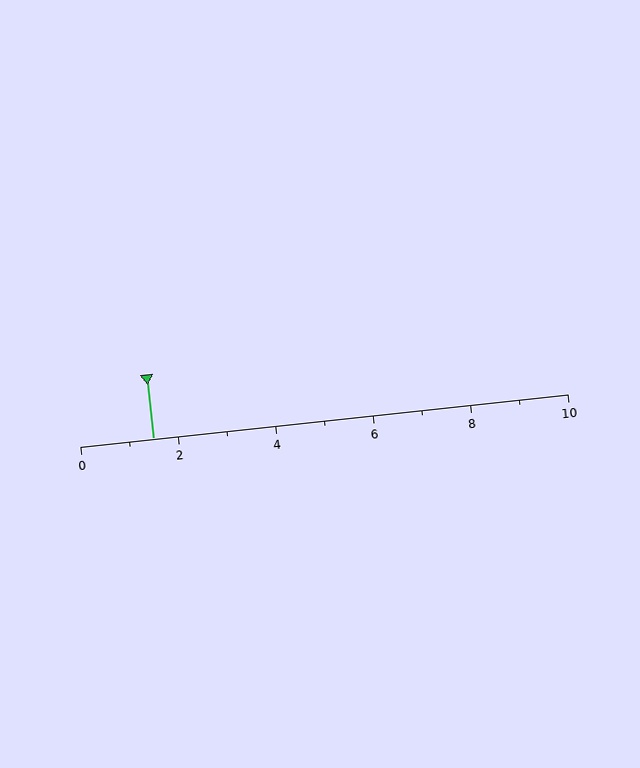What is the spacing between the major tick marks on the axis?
The major ticks are spaced 2 apart.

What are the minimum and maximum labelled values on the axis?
The axis runs from 0 to 10.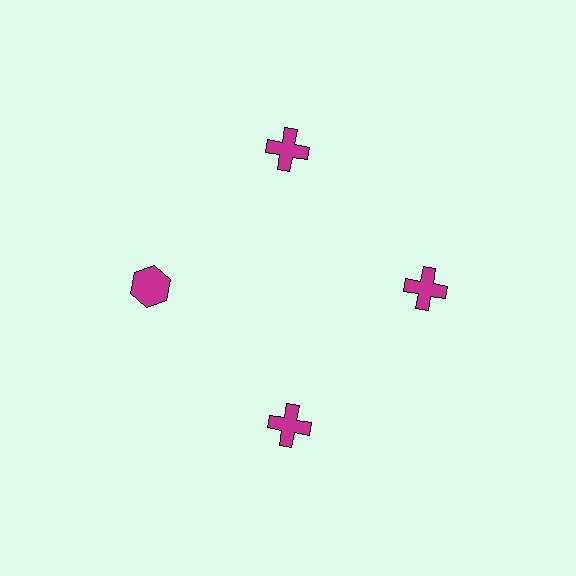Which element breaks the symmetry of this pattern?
The magenta hexagon at roughly the 9 o'clock position breaks the symmetry. All other shapes are magenta crosses.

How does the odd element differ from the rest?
It has a different shape: hexagon instead of cross.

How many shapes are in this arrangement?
There are 4 shapes arranged in a ring pattern.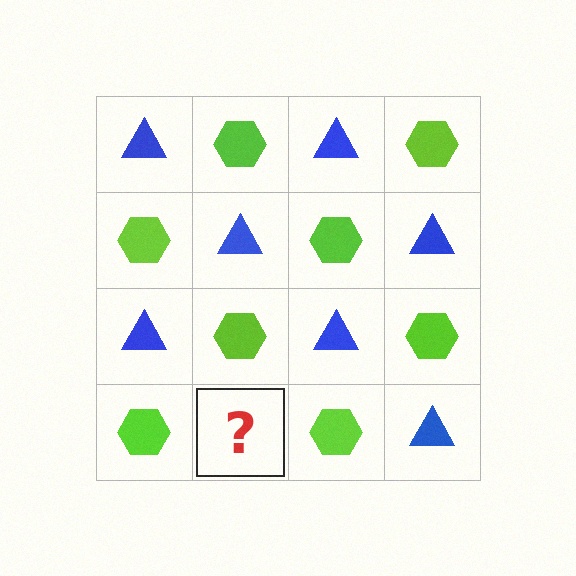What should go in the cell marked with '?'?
The missing cell should contain a blue triangle.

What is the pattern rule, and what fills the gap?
The rule is that it alternates blue triangle and lime hexagon in a checkerboard pattern. The gap should be filled with a blue triangle.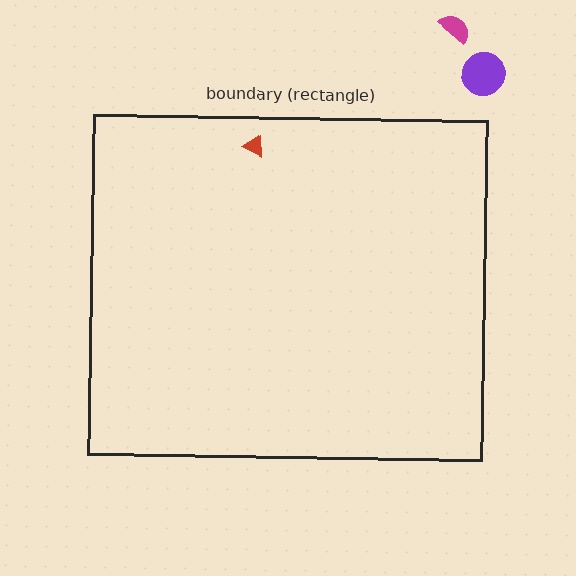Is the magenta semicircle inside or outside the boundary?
Outside.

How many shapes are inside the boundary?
1 inside, 2 outside.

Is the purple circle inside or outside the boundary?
Outside.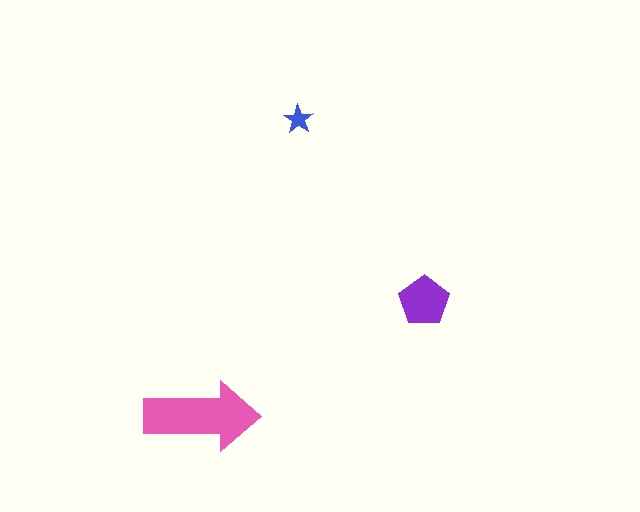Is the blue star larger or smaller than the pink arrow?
Smaller.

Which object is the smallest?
The blue star.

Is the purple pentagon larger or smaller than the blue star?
Larger.